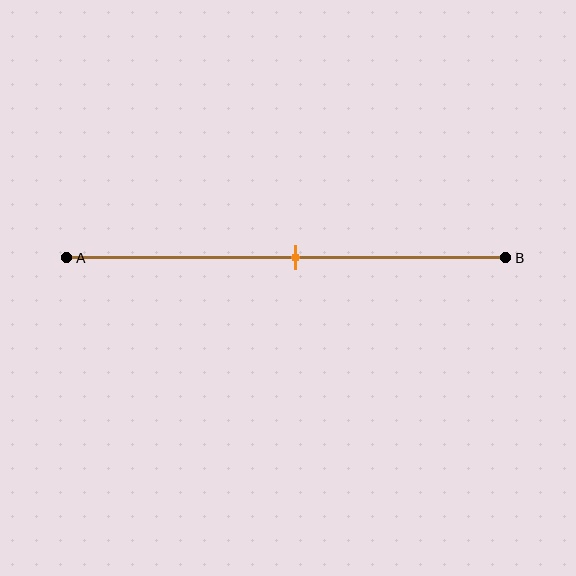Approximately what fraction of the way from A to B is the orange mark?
The orange mark is approximately 50% of the way from A to B.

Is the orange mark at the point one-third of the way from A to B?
No, the mark is at about 50% from A, not at the 33% one-third point.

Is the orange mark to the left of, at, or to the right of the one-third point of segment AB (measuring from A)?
The orange mark is to the right of the one-third point of segment AB.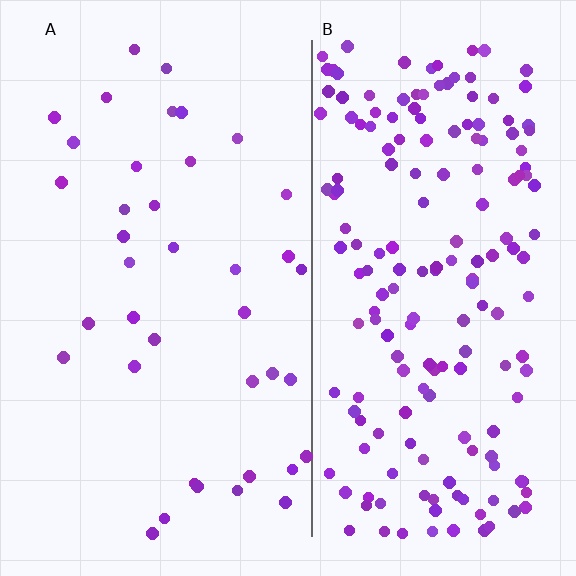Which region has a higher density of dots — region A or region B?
B (the right).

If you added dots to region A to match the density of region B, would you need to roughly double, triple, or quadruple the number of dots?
Approximately quadruple.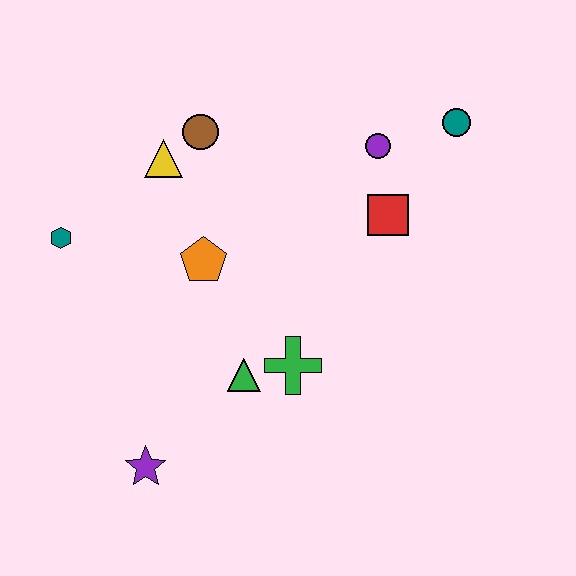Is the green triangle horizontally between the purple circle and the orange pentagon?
Yes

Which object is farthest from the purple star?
The teal circle is farthest from the purple star.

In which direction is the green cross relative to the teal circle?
The green cross is below the teal circle.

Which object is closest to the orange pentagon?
The yellow triangle is closest to the orange pentagon.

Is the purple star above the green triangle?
No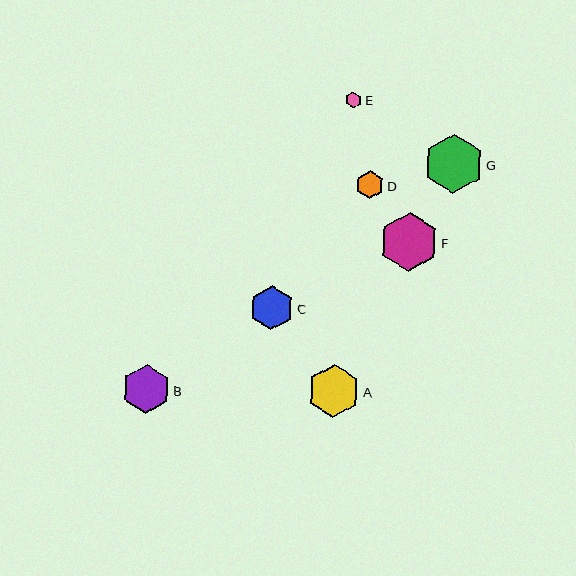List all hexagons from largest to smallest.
From largest to smallest: G, F, A, B, C, D, E.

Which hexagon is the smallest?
Hexagon E is the smallest with a size of approximately 16 pixels.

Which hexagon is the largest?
Hexagon G is the largest with a size of approximately 59 pixels.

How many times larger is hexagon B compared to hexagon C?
Hexagon B is approximately 1.1 times the size of hexagon C.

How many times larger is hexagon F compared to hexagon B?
Hexagon F is approximately 1.2 times the size of hexagon B.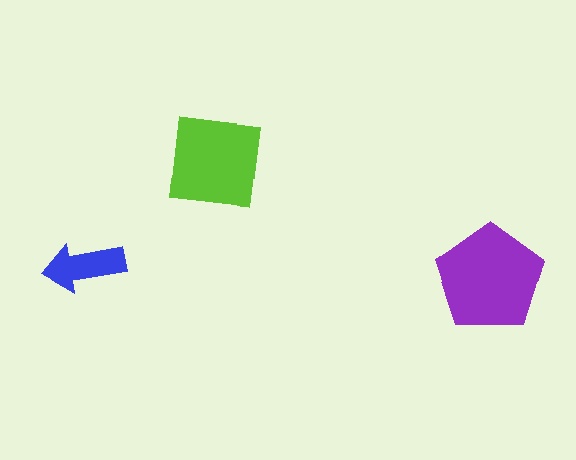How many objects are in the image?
There are 3 objects in the image.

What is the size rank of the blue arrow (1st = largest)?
3rd.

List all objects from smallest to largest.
The blue arrow, the lime square, the purple pentagon.